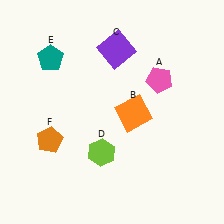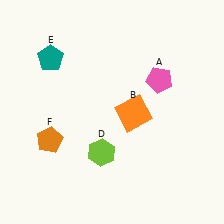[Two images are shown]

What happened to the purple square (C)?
The purple square (C) was removed in Image 2. It was in the top-right area of Image 1.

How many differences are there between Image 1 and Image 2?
There is 1 difference between the two images.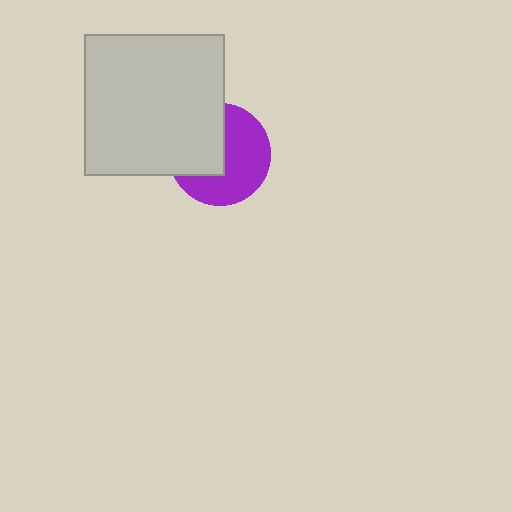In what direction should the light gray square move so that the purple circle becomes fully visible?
The light gray square should move left. That is the shortest direction to clear the overlap and leave the purple circle fully visible.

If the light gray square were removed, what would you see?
You would see the complete purple circle.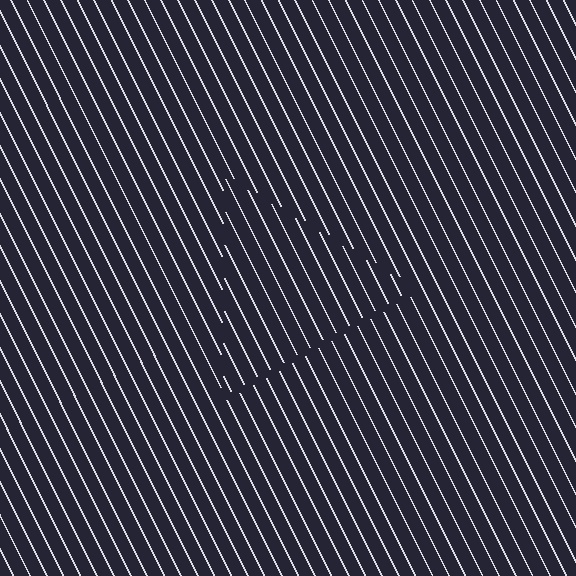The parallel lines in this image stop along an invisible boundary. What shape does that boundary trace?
An illusory triangle. The interior of the shape contains the same grating, shifted by half a period — the contour is defined by the phase discontinuity where line-ends from the inner and outer gratings abut.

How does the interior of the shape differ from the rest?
The interior of the shape contains the same grating, shifted by half a period — the contour is defined by the phase discontinuity where line-ends from the inner and outer gratings abut.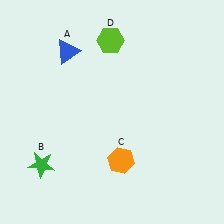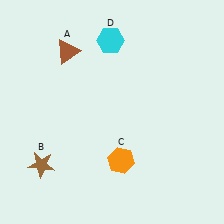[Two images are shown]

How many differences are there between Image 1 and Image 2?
There are 3 differences between the two images.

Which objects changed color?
A changed from blue to brown. B changed from green to brown. D changed from lime to cyan.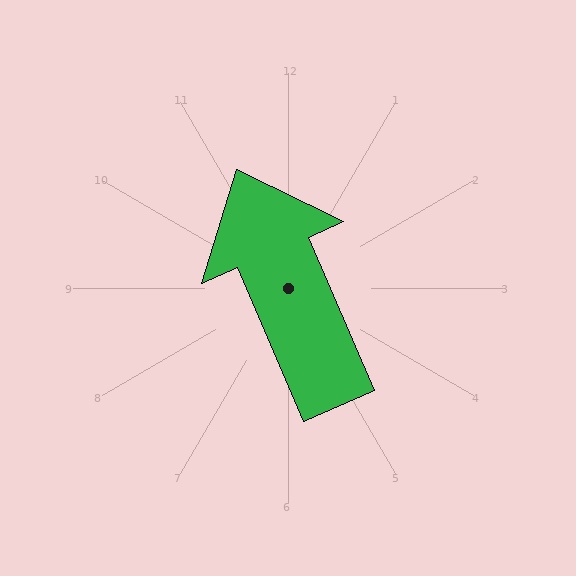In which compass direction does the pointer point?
Northwest.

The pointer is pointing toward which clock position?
Roughly 11 o'clock.